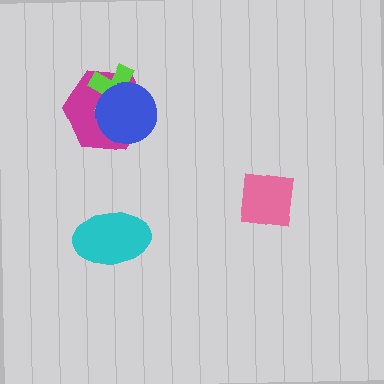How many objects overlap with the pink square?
0 objects overlap with the pink square.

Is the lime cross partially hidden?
Yes, it is partially covered by another shape.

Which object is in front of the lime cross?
The blue circle is in front of the lime cross.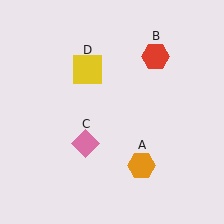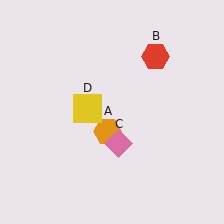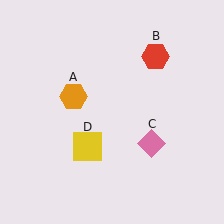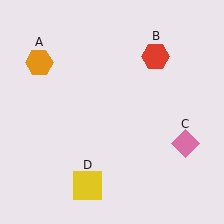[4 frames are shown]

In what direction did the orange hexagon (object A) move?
The orange hexagon (object A) moved up and to the left.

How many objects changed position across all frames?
3 objects changed position: orange hexagon (object A), pink diamond (object C), yellow square (object D).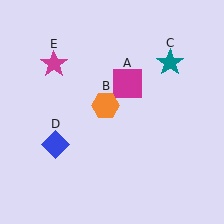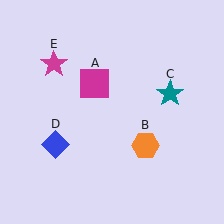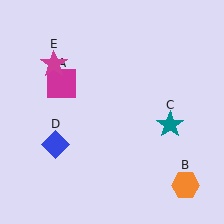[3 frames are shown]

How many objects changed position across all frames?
3 objects changed position: magenta square (object A), orange hexagon (object B), teal star (object C).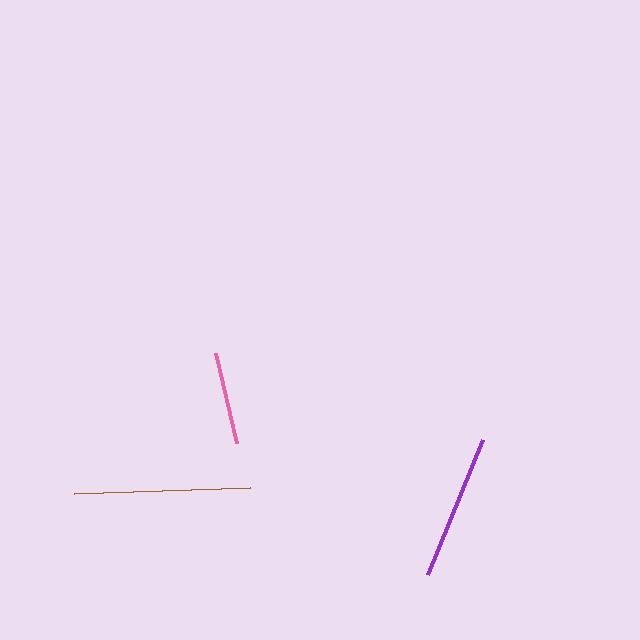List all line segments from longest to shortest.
From longest to shortest: brown, purple, pink.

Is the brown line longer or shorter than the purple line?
The brown line is longer than the purple line.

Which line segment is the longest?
The brown line is the longest at approximately 176 pixels.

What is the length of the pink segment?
The pink segment is approximately 93 pixels long.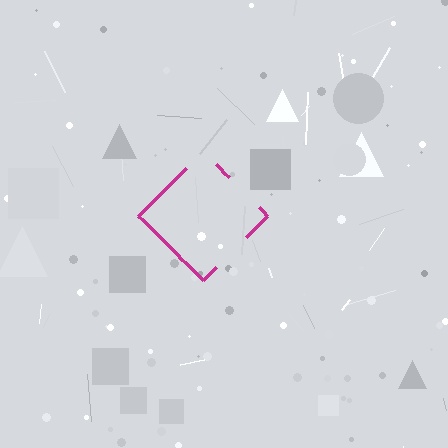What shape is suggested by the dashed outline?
The dashed outline suggests a diamond.